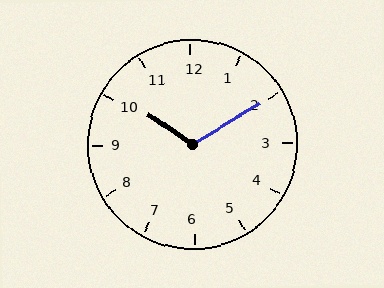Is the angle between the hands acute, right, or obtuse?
It is obtuse.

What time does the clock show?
10:10.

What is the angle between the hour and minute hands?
Approximately 115 degrees.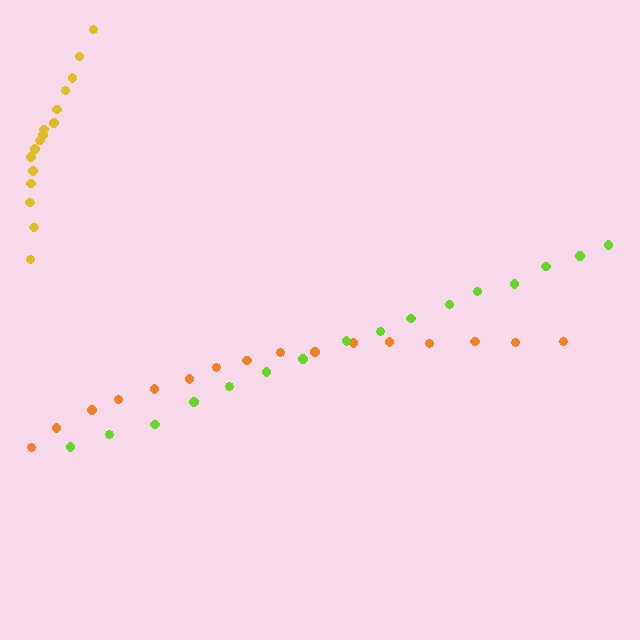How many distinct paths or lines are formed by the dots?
There are 3 distinct paths.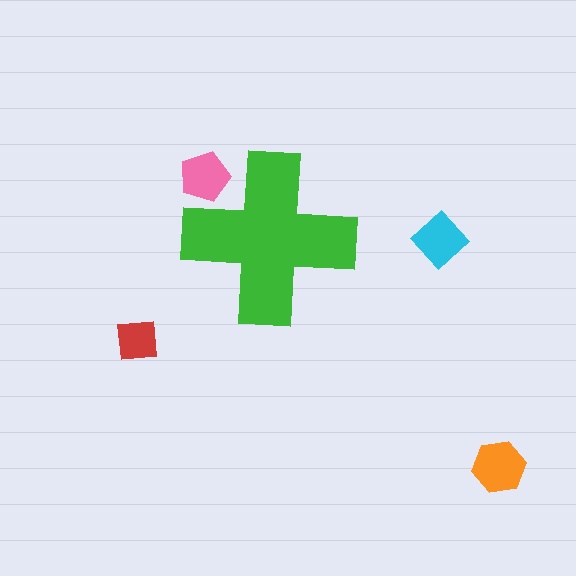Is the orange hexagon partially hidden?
No, the orange hexagon is fully visible.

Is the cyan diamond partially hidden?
No, the cyan diamond is fully visible.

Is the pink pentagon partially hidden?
Yes, the pink pentagon is partially hidden behind the green cross.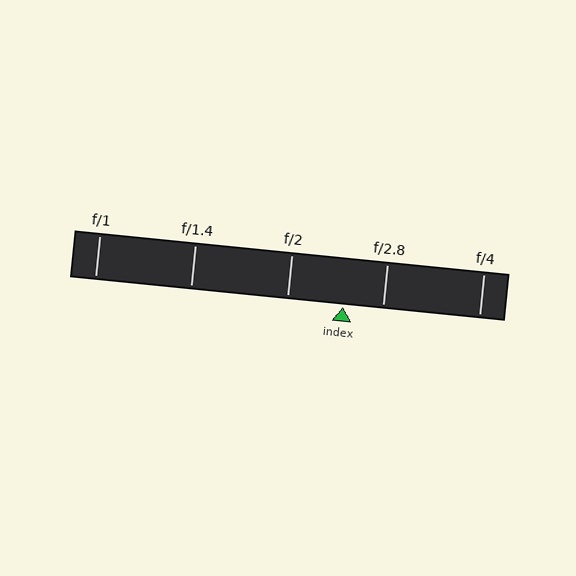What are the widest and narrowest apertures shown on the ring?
The widest aperture shown is f/1 and the narrowest is f/4.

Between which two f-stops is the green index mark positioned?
The index mark is between f/2 and f/2.8.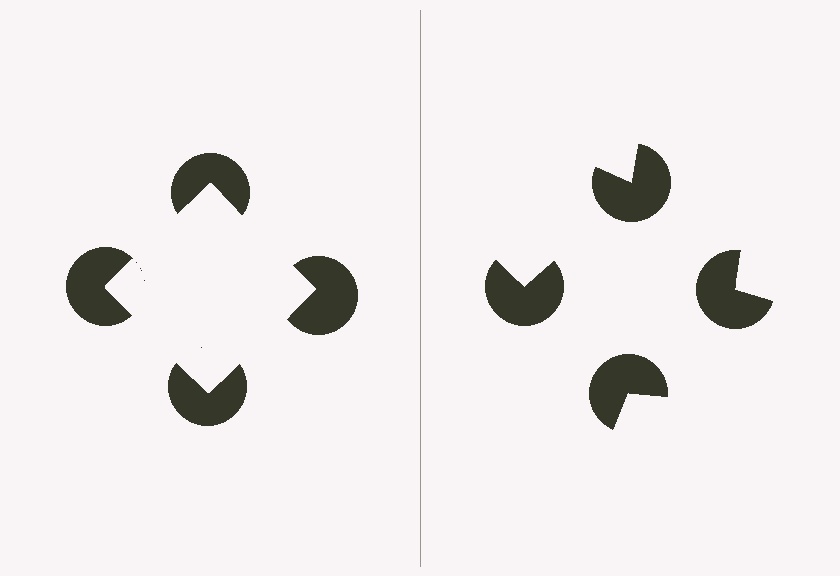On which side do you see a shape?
An illusory square appears on the left side. On the right side the wedge cuts are rotated, so no coherent shape forms.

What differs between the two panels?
The pac-man discs are positioned identically on both sides; only the wedge orientations differ. On the left they align to a square; on the right they are misaligned.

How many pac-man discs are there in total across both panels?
8 — 4 on each side.